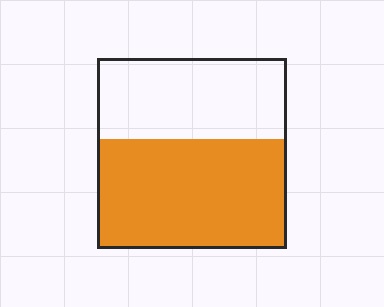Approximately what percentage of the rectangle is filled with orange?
Approximately 60%.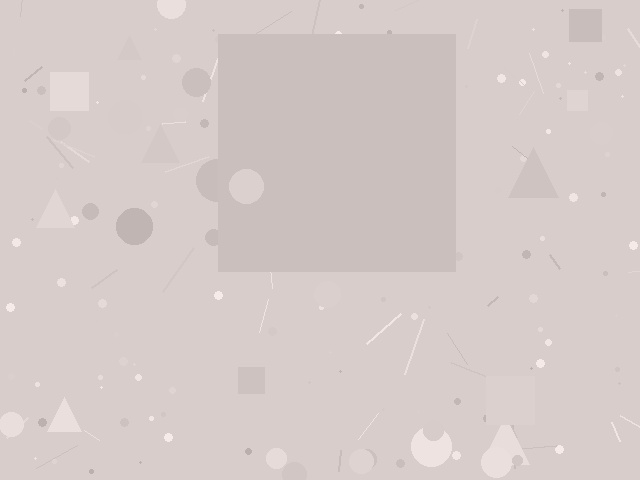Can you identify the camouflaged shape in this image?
The camouflaged shape is a square.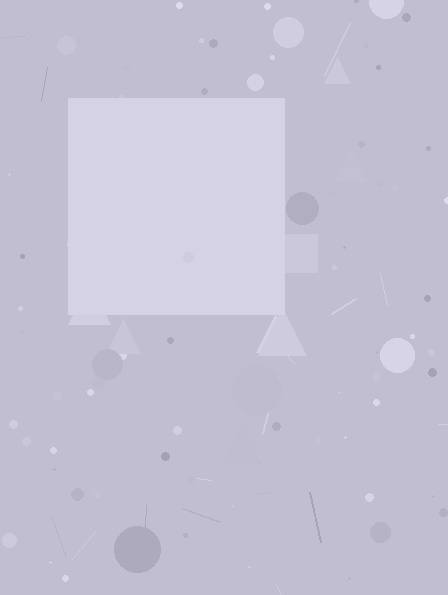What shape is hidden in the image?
A square is hidden in the image.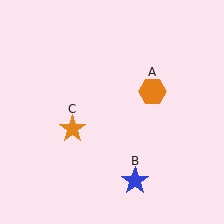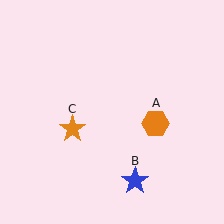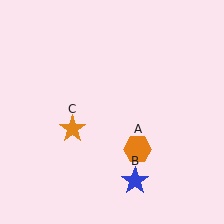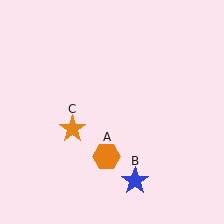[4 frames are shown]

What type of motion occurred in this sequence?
The orange hexagon (object A) rotated clockwise around the center of the scene.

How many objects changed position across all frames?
1 object changed position: orange hexagon (object A).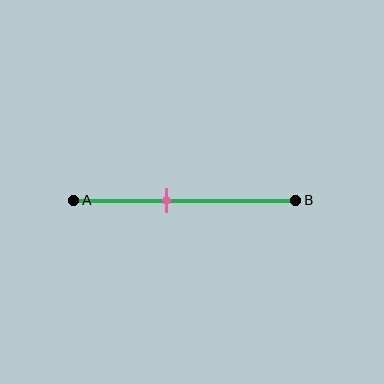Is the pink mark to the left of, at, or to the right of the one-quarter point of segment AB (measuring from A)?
The pink mark is to the right of the one-quarter point of segment AB.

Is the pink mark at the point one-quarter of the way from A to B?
No, the mark is at about 40% from A, not at the 25% one-quarter point.